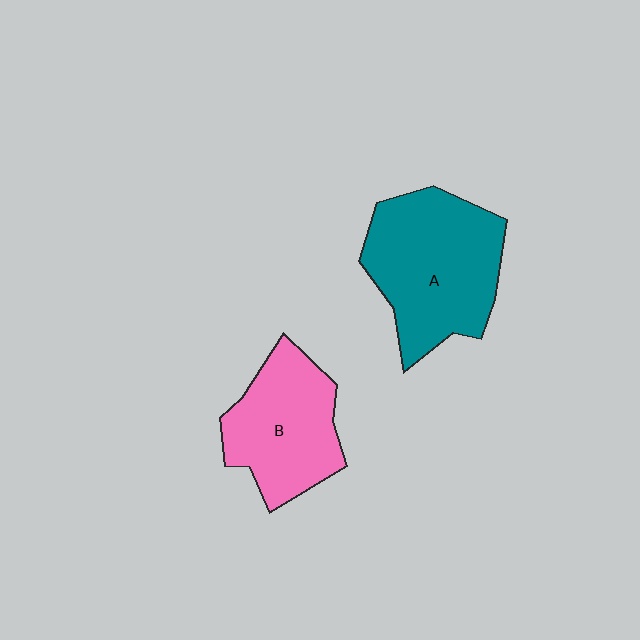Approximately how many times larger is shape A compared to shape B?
Approximately 1.3 times.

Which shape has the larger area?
Shape A (teal).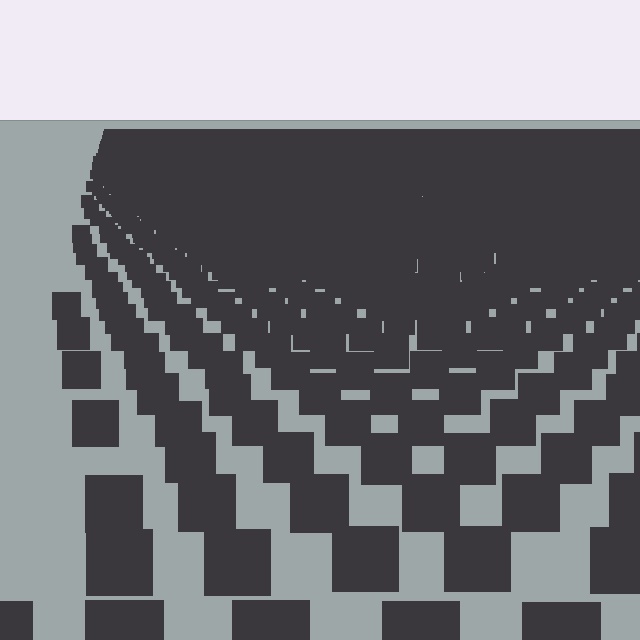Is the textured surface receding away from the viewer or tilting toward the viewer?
The surface is receding away from the viewer. Texture elements get smaller and denser toward the top.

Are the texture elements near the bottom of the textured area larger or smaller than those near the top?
Larger. Near the bottom, elements are closer to the viewer and appear at a bigger on-screen size.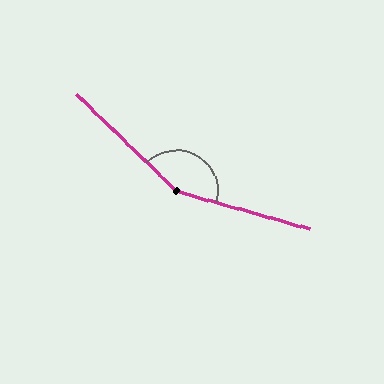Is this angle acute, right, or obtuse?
It is obtuse.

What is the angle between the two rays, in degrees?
Approximately 151 degrees.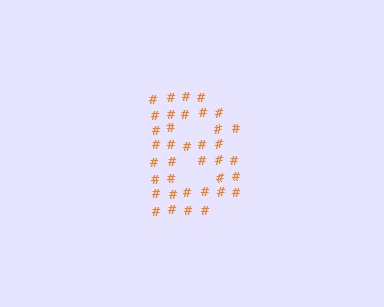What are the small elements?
The small elements are hash symbols.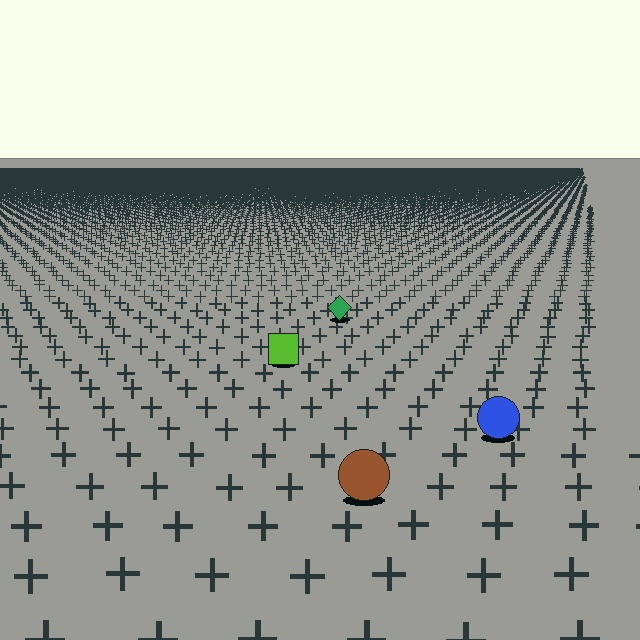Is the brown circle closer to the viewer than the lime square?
Yes. The brown circle is closer — you can tell from the texture gradient: the ground texture is coarser near it.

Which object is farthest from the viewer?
The green diamond is farthest from the viewer. It appears smaller and the ground texture around it is denser.